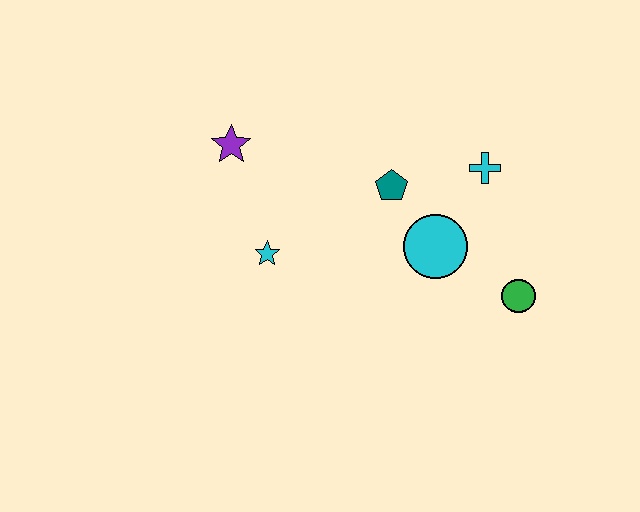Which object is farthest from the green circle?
The purple star is farthest from the green circle.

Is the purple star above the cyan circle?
Yes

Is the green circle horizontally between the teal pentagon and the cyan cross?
No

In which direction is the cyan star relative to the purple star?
The cyan star is below the purple star.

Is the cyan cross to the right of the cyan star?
Yes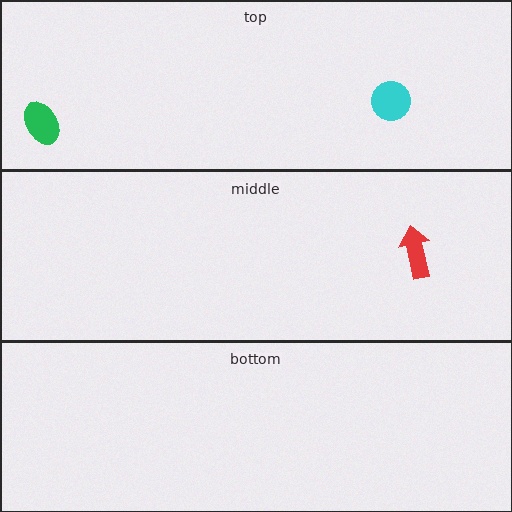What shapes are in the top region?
The cyan circle, the green ellipse.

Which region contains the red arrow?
The middle region.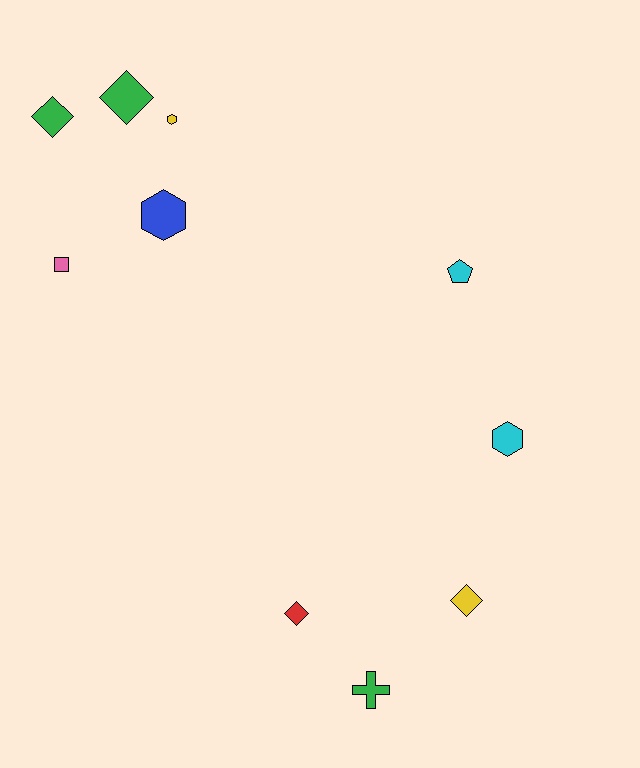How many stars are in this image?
There are no stars.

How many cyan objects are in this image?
There are 2 cyan objects.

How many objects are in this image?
There are 10 objects.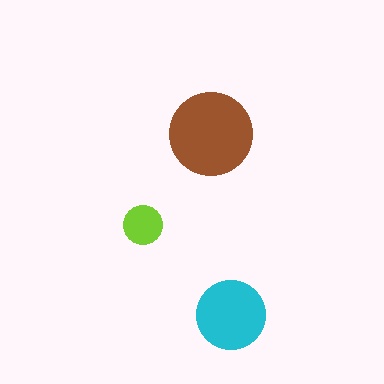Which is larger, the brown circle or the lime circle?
The brown one.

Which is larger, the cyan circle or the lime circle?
The cyan one.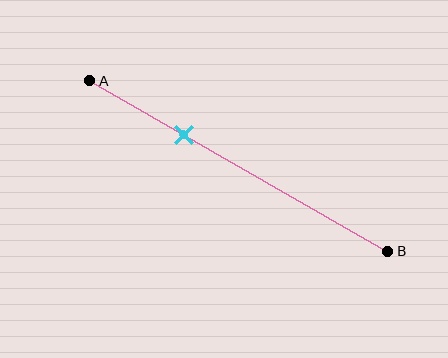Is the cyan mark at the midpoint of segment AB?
No, the mark is at about 30% from A, not at the 50% midpoint.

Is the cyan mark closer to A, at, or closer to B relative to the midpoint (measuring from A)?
The cyan mark is closer to point A than the midpoint of segment AB.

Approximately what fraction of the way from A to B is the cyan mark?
The cyan mark is approximately 30% of the way from A to B.